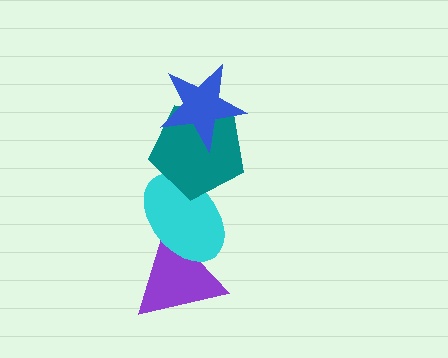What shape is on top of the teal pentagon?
The blue star is on top of the teal pentagon.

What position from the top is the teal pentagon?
The teal pentagon is 2nd from the top.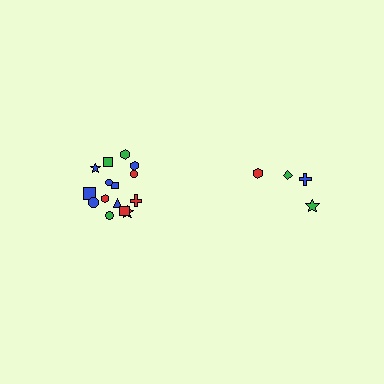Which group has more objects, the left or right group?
The left group.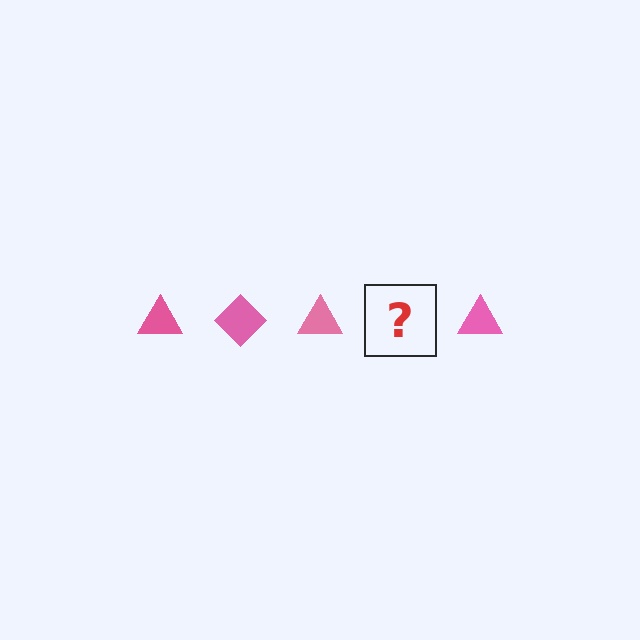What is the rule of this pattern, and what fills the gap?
The rule is that the pattern cycles through triangle, diamond shapes in pink. The gap should be filled with a pink diamond.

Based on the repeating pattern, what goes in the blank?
The blank should be a pink diamond.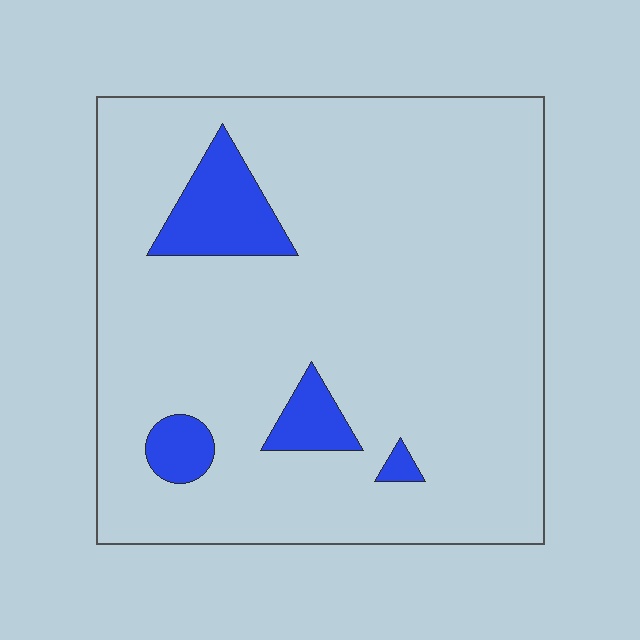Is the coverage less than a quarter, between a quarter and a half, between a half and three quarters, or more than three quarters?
Less than a quarter.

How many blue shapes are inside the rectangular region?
4.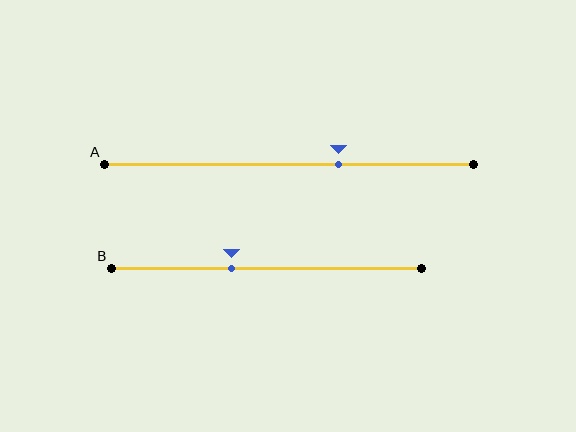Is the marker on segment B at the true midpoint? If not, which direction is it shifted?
No, the marker on segment B is shifted to the left by about 11% of the segment length.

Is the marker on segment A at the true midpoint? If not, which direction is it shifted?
No, the marker on segment A is shifted to the right by about 13% of the segment length.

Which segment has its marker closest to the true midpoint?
Segment B has its marker closest to the true midpoint.